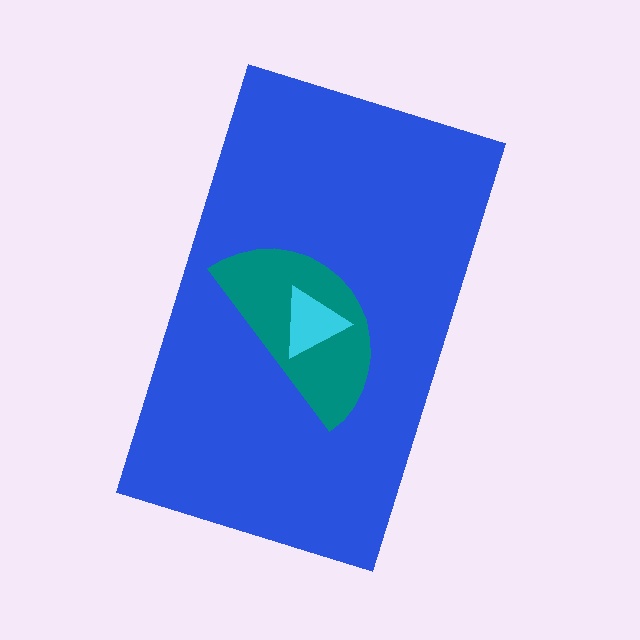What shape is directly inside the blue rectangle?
The teal semicircle.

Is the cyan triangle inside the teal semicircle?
Yes.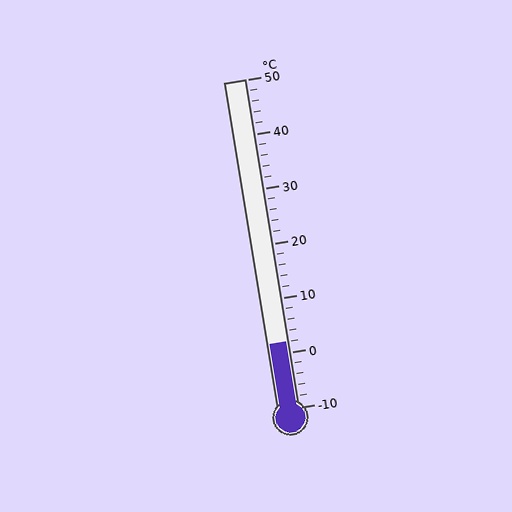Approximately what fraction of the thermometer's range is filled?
The thermometer is filled to approximately 20% of its range.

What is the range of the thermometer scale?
The thermometer scale ranges from -10°C to 50°C.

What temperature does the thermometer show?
The thermometer shows approximately 2°C.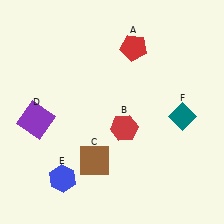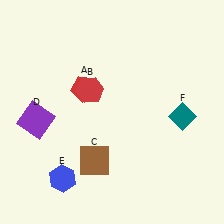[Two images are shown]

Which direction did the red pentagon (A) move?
The red pentagon (A) moved left.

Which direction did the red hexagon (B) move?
The red hexagon (B) moved up.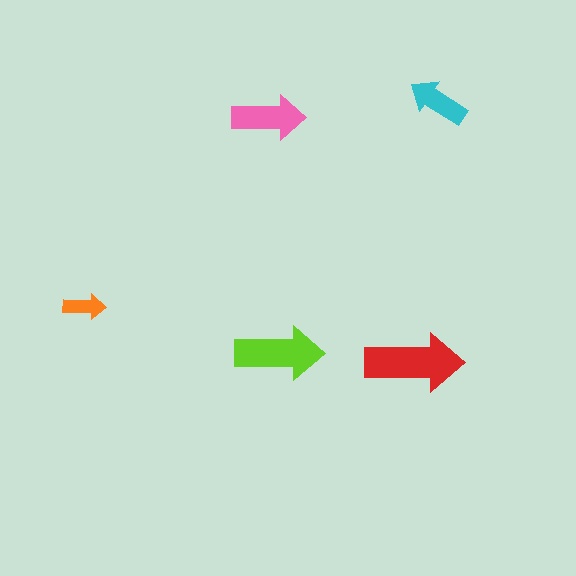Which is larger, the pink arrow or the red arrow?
The red one.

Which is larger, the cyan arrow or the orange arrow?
The cyan one.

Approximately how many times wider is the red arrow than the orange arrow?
About 2.5 times wider.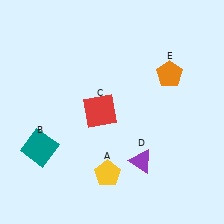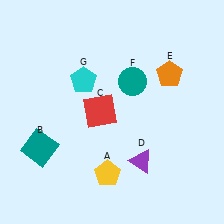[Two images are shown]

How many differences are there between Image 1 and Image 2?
There are 2 differences between the two images.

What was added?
A teal circle (F), a cyan pentagon (G) were added in Image 2.